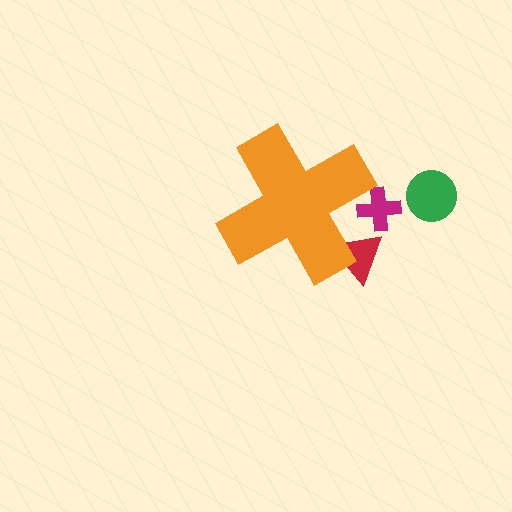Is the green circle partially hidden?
No, the green circle is fully visible.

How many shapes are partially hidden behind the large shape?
2 shapes are partially hidden.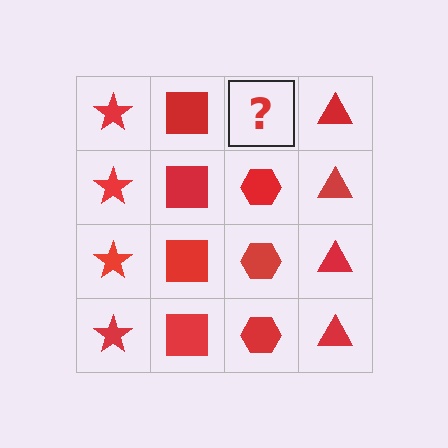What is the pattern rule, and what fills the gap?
The rule is that each column has a consistent shape. The gap should be filled with a red hexagon.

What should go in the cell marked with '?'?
The missing cell should contain a red hexagon.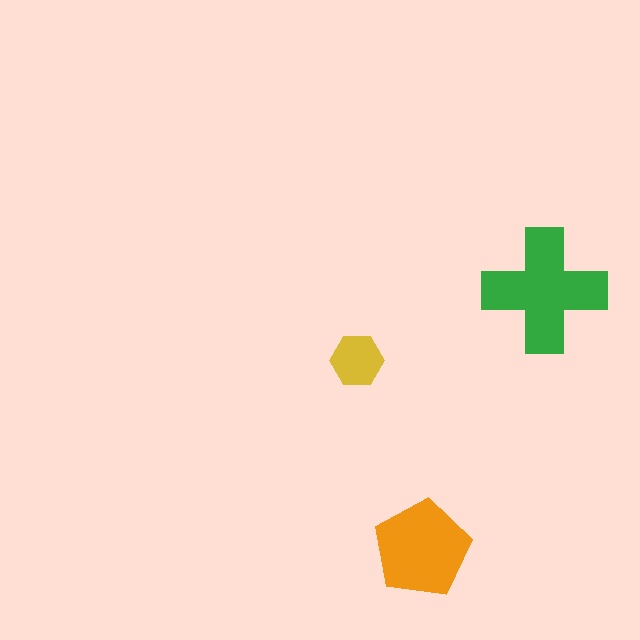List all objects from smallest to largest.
The yellow hexagon, the orange pentagon, the green cross.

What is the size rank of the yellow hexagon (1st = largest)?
3rd.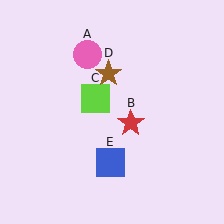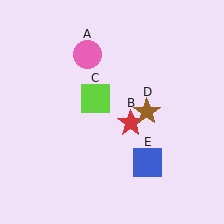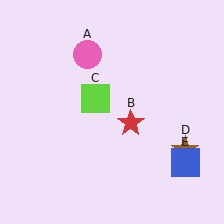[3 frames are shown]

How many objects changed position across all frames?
2 objects changed position: brown star (object D), blue square (object E).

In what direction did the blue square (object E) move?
The blue square (object E) moved right.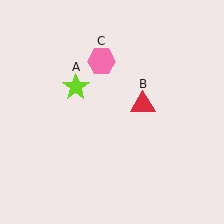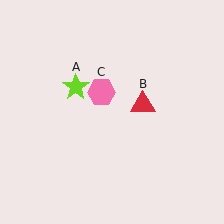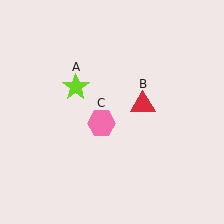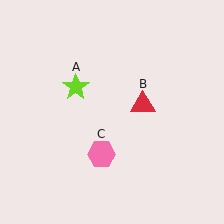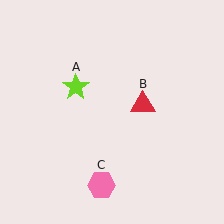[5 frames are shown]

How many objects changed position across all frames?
1 object changed position: pink hexagon (object C).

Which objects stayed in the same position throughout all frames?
Lime star (object A) and red triangle (object B) remained stationary.